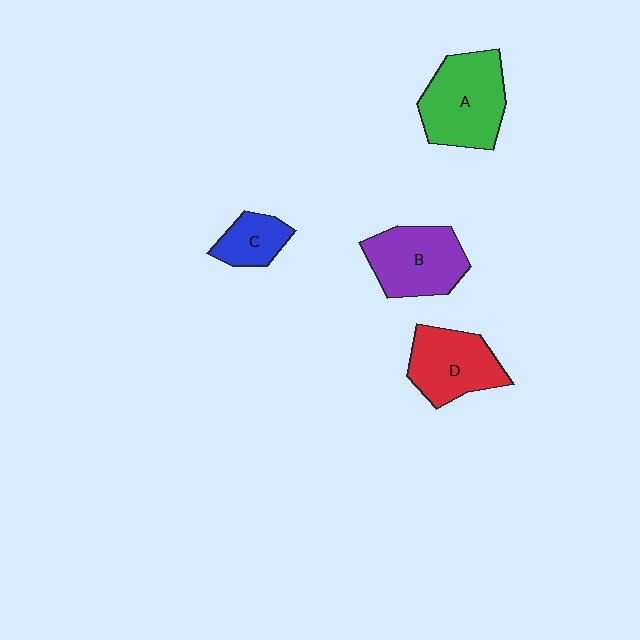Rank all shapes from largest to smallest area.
From largest to smallest: A (green), B (purple), D (red), C (blue).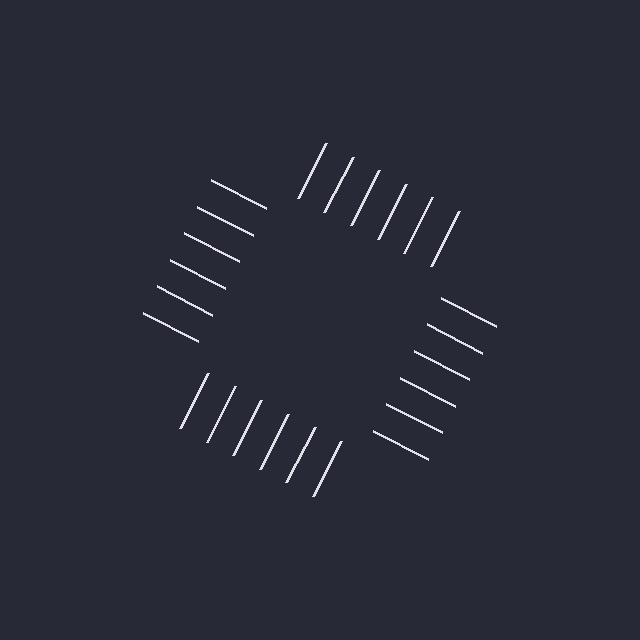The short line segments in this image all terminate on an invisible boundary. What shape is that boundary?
An illusory square — the line segments terminate on its edges but no continuous stroke is drawn.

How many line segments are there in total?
24 — 6 along each of the 4 edges.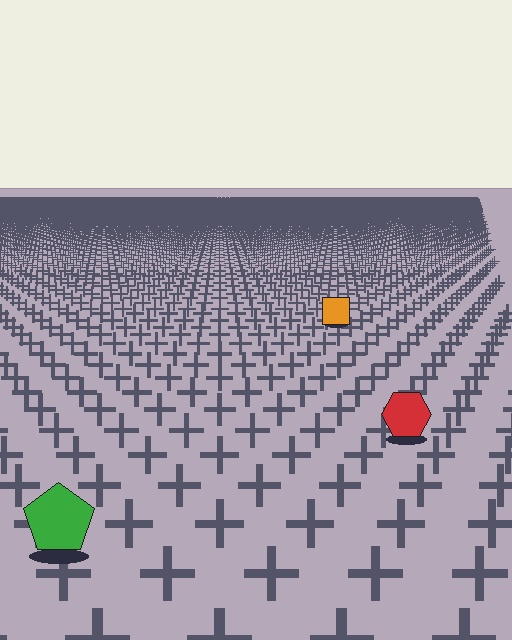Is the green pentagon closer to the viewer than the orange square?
Yes. The green pentagon is closer — you can tell from the texture gradient: the ground texture is coarser near it.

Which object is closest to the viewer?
The green pentagon is closest. The texture marks near it are larger and more spread out.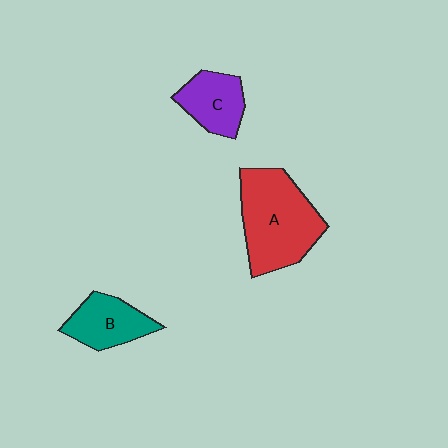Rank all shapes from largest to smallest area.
From largest to smallest: A (red), B (teal), C (purple).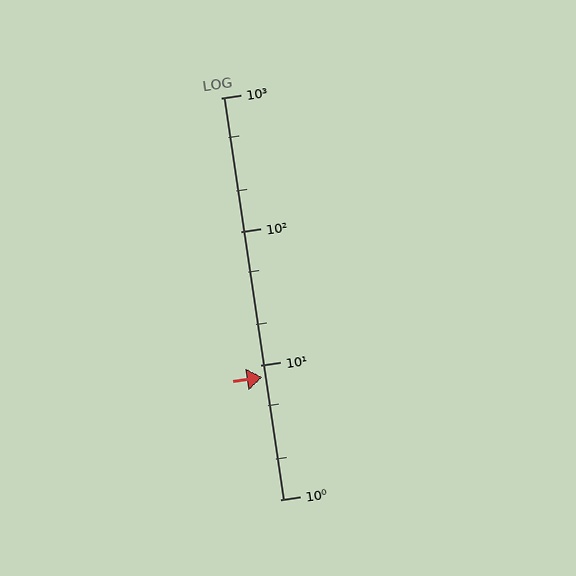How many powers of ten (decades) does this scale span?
The scale spans 3 decades, from 1 to 1000.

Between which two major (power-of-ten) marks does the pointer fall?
The pointer is between 1 and 10.